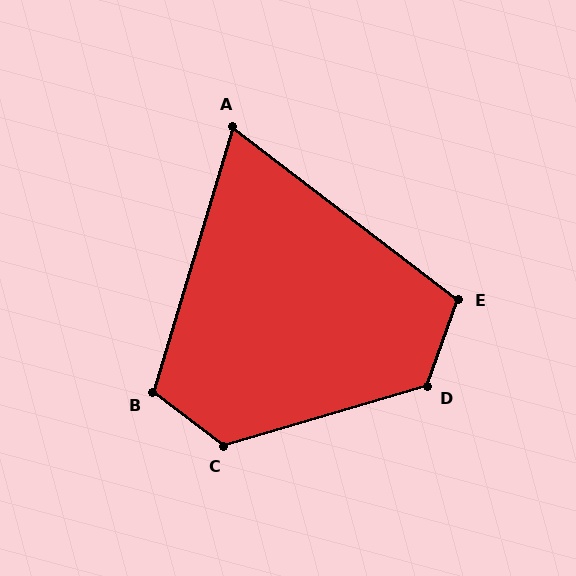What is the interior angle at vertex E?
Approximately 108 degrees (obtuse).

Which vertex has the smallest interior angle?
A, at approximately 69 degrees.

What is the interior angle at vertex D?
Approximately 126 degrees (obtuse).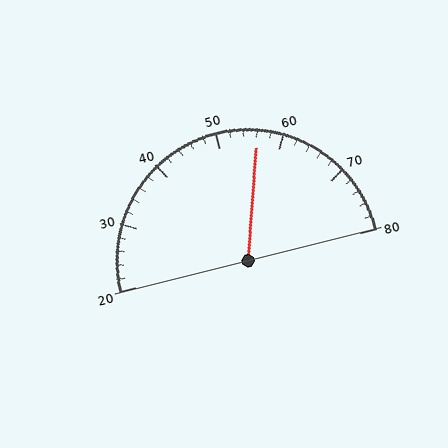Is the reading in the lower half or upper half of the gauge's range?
The reading is in the upper half of the range (20 to 80).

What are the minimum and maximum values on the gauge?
The gauge ranges from 20 to 80.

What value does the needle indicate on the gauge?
The needle indicates approximately 56.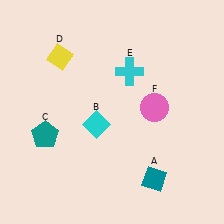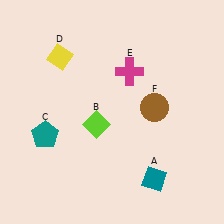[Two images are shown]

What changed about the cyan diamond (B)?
In Image 1, B is cyan. In Image 2, it changed to lime.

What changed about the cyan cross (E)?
In Image 1, E is cyan. In Image 2, it changed to magenta.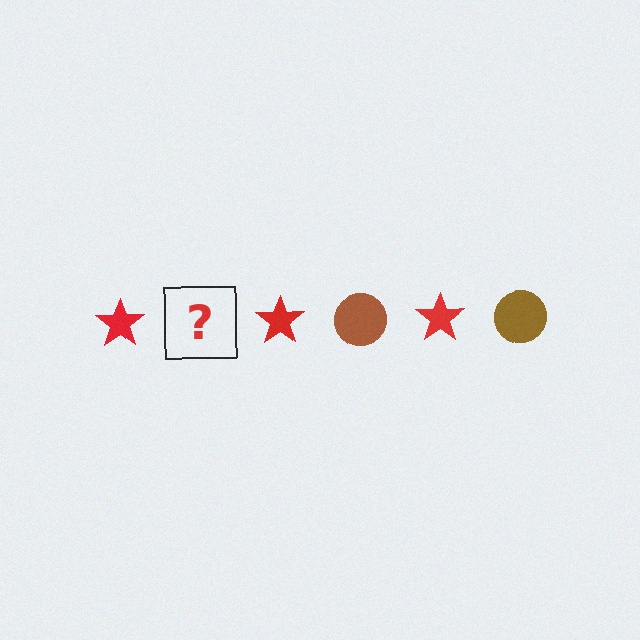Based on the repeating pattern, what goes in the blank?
The blank should be a brown circle.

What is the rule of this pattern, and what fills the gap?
The rule is that the pattern alternates between red star and brown circle. The gap should be filled with a brown circle.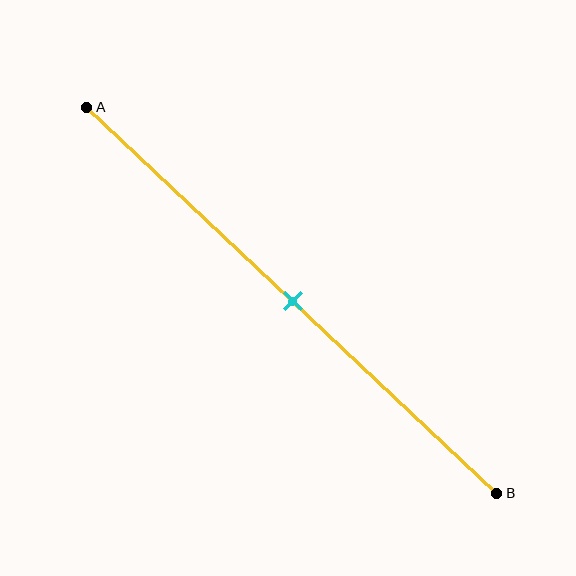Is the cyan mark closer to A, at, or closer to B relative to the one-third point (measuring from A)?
The cyan mark is closer to point B than the one-third point of segment AB.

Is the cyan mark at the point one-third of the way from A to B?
No, the mark is at about 50% from A, not at the 33% one-third point.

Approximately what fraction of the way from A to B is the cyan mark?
The cyan mark is approximately 50% of the way from A to B.